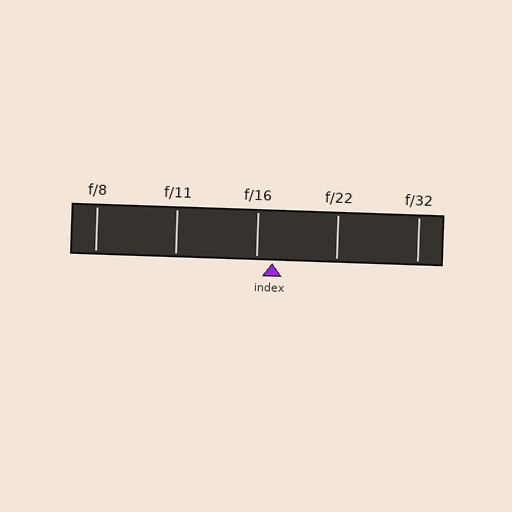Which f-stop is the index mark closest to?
The index mark is closest to f/16.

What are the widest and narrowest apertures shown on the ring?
The widest aperture shown is f/8 and the narrowest is f/32.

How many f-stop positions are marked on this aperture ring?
There are 5 f-stop positions marked.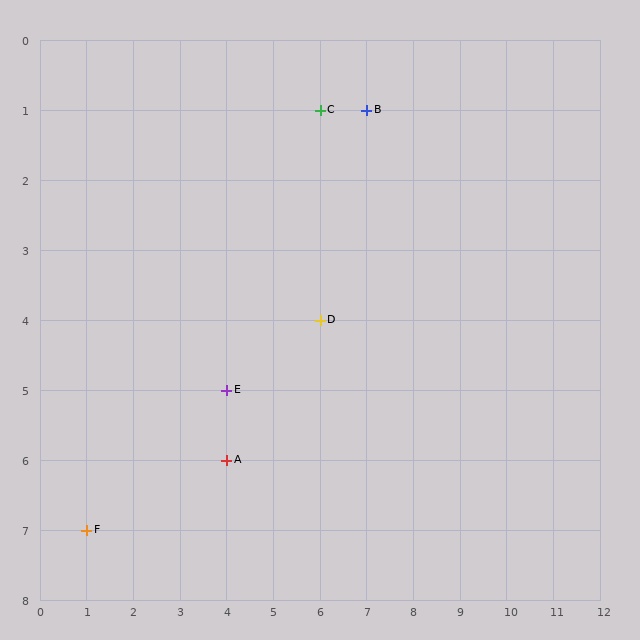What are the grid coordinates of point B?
Point B is at grid coordinates (7, 1).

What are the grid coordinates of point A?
Point A is at grid coordinates (4, 6).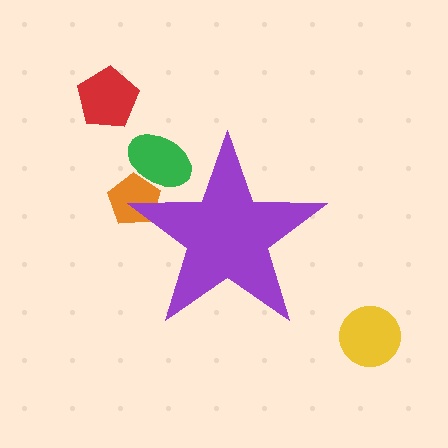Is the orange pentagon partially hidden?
Yes, the orange pentagon is partially hidden behind the purple star.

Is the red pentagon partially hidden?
No, the red pentagon is fully visible.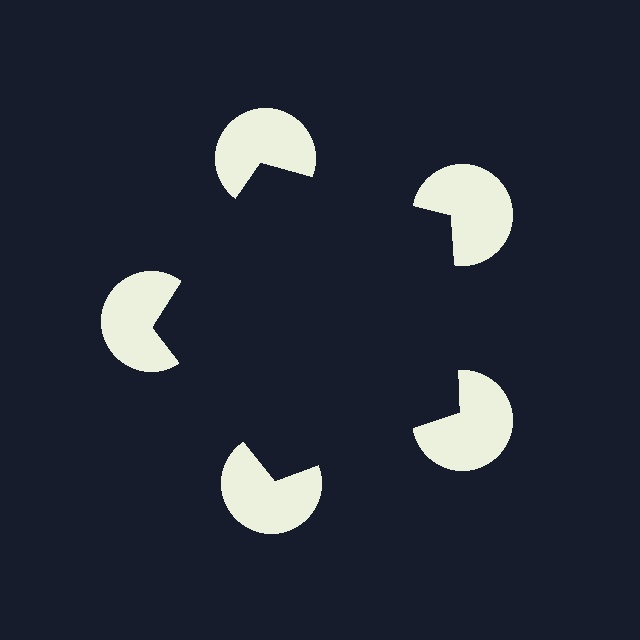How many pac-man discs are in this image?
There are 5 — one at each vertex of the illusory pentagon.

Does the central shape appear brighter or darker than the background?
It typically appears slightly darker than the background, even though no actual brightness change is drawn.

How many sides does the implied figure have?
5 sides.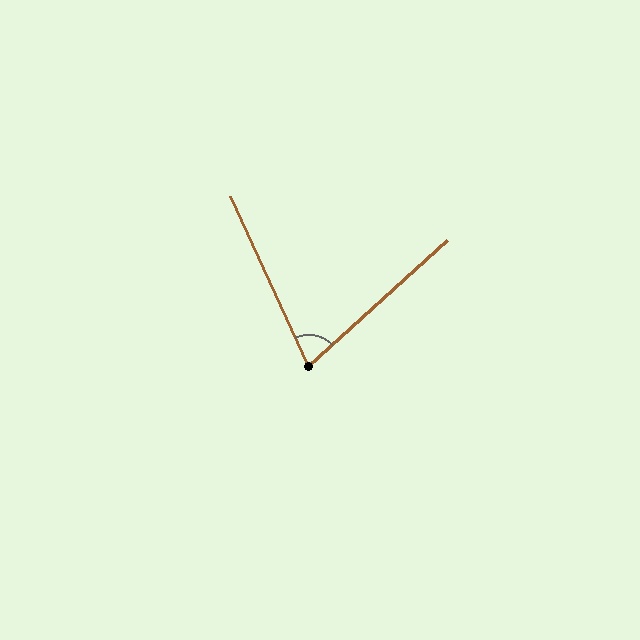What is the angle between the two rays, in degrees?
Approximately 72 degrees.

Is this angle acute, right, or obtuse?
It is acute.